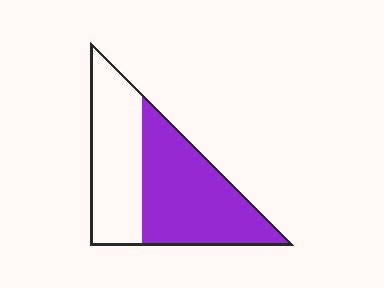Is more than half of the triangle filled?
Yes.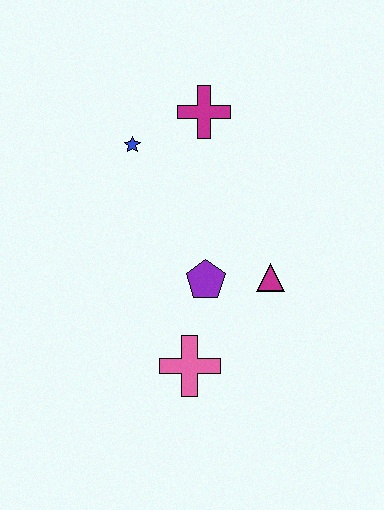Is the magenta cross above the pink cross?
Yes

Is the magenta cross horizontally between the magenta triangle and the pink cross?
Yes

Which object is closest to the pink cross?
The purple pentagon is closest to the pink cross.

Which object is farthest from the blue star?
The pink cross is farthest from the blue star.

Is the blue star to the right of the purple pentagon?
No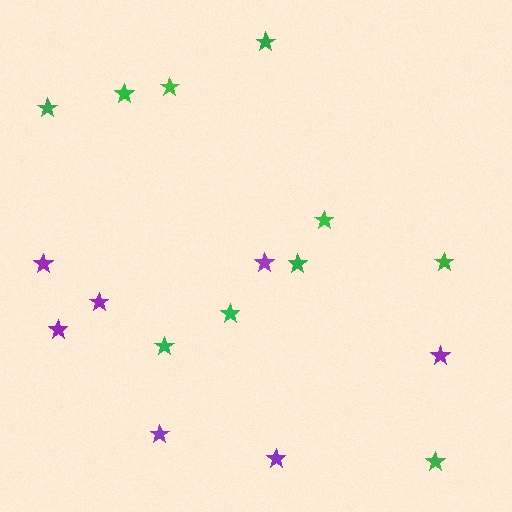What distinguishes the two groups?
There are 2 groups: one group of purple stars (7) and one group of green stars (10).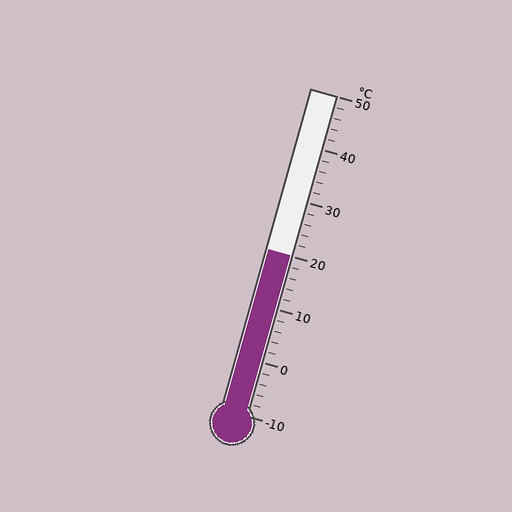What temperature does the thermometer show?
The thermometer shows approximately 20°C.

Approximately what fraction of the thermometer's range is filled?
The thermometer is filled to approximately 50% of its range.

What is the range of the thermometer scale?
The thermometer scale ranges from -10°C to 50°C.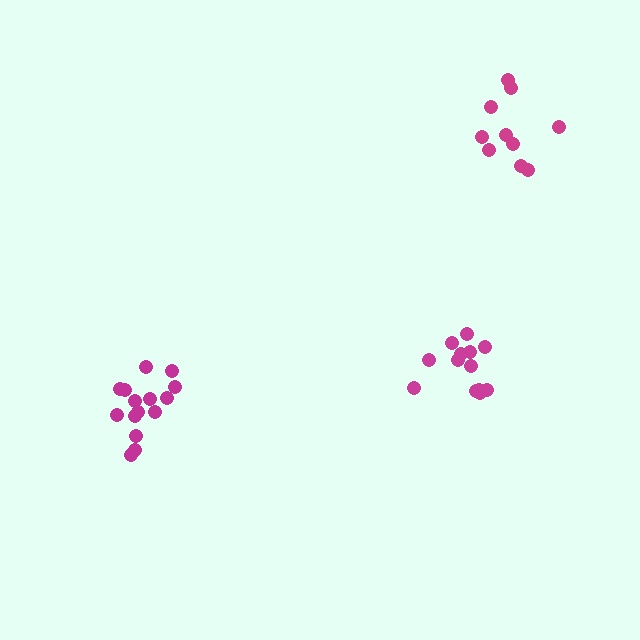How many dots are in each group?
Group 1: 10 dots, Group 2: 13 dots, Group 3: 15 dots (38 total).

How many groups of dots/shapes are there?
There are 3 groups.